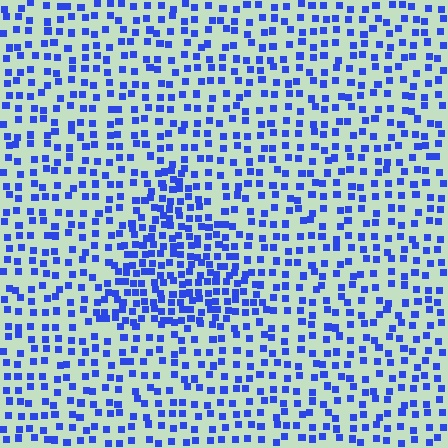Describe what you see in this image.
The image contains small blue elements arranged at two different densities. A triangle-shaped region is visible where the elements are more densely packed than the surrounding area.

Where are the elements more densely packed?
The elements are more densely packed inside the triangle boundary.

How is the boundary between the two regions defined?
The boundary is defined by a change in element density (approximately 1.9x ratio). All elements are the same color, size, and shape.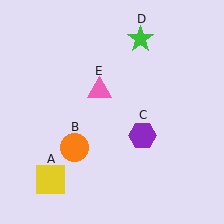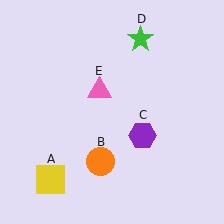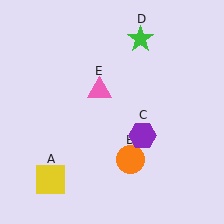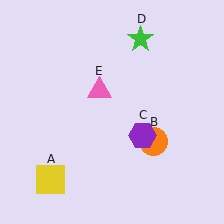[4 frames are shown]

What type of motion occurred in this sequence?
The orange circle (object B) rotated counterclockwise around the center of the scene.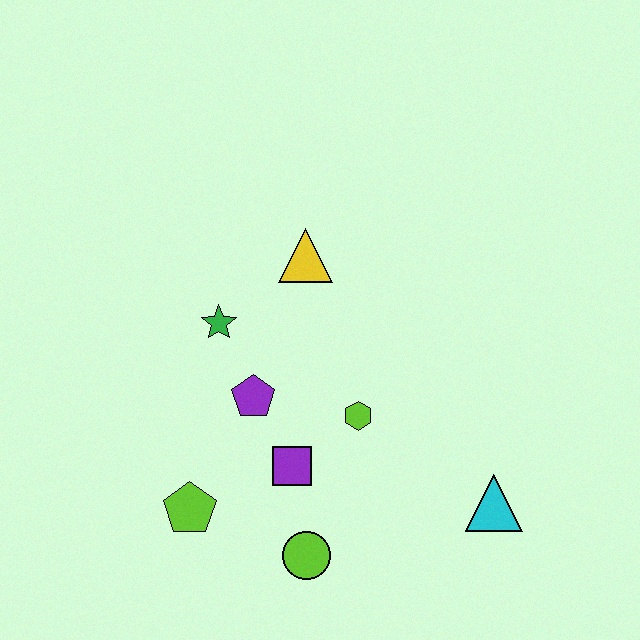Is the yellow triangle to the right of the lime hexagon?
No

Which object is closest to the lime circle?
The purple square is closest to the lime circle.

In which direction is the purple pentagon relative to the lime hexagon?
The purple pentagon is to the left of the lime hexagon.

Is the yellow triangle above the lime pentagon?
Yes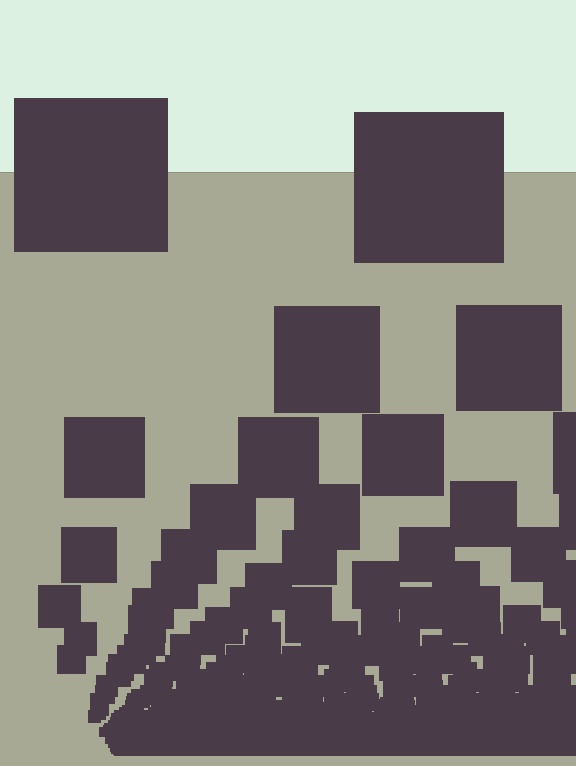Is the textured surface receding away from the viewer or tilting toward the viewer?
The surface appears to tilt toward the viewer. Texture elements get larger and sparser toward the top.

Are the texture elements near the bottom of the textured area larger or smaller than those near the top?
Smaller. The gradient is inverted — elements near the bottom are smaller and denser.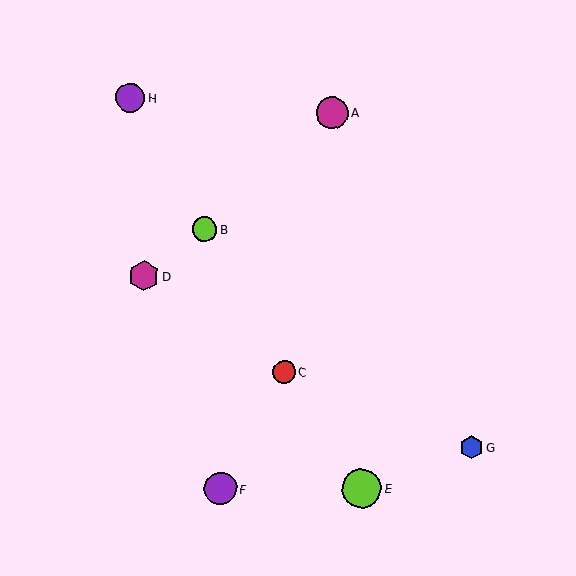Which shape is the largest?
The lime circle (labeled E) is the largest.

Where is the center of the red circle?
The center of the red circle is at (284, 372).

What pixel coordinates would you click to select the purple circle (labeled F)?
Click at (221, 489) to select the purple circle F.